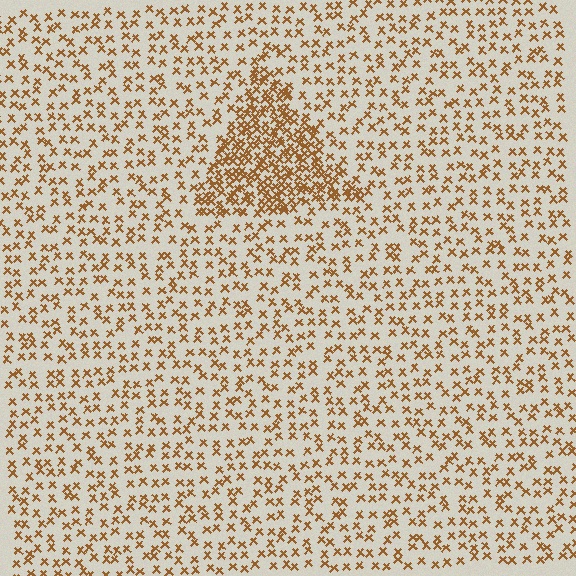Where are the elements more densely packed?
The elements are more densely packed inside the triangle boundary.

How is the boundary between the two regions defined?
The boundary is defined by a change in element density (approximately 2.6x ratio). All elements are the same color, size, and shape.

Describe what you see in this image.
The image contains small brown elements arranged at two different densities. A triangle-shaped region is visible where the elements are more densely packed than the surrounding area.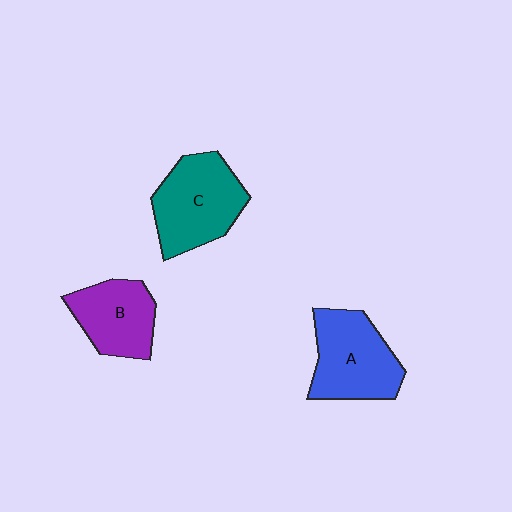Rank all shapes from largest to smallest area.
From largest to smallest: C (teal), A (blue), B (purple).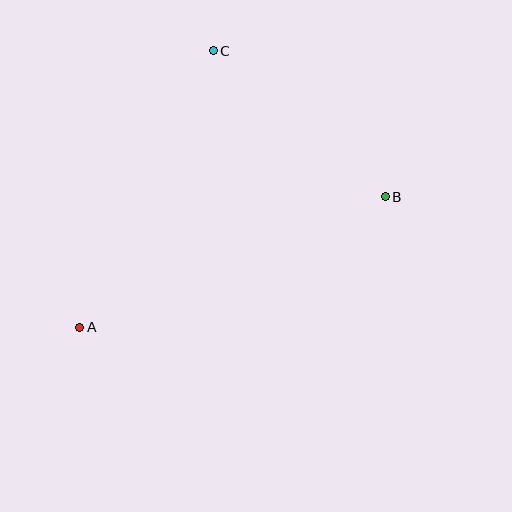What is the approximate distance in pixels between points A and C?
The distance between A and C is approximately 307 pixels.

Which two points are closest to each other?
Points B and C are closest to each other.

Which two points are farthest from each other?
Points A and B are farthest from each other.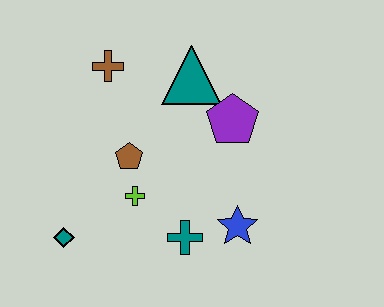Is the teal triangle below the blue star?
No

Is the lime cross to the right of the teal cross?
No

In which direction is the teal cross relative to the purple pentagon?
The teal cross is below the purple pentagon.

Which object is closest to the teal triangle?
The purple pentagon is closest to the teal triangle.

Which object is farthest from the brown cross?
The blue star is farthest from the brown cross.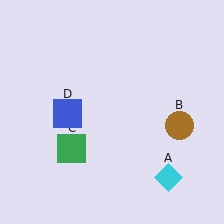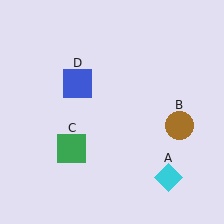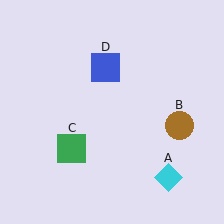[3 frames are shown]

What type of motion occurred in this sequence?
The blue square (object D) rotated clockwise around the center of the scene.